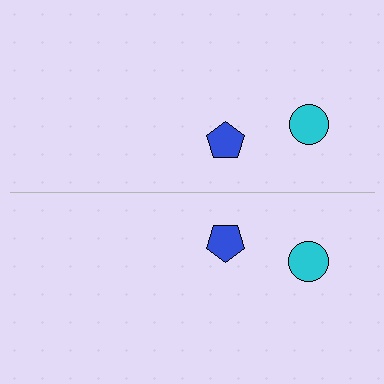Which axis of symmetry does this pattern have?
The pattern has a horizontal axis of symmetry running through the center of the image.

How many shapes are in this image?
There are 4 shapes in this image.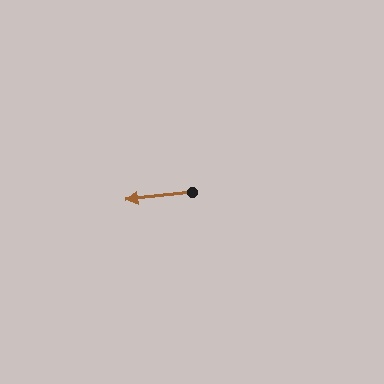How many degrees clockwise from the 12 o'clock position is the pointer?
Approximately 264 degrees.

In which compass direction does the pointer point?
West.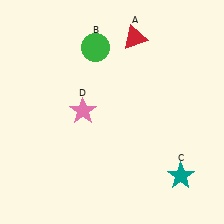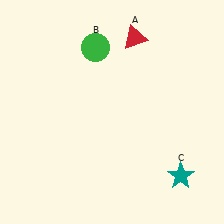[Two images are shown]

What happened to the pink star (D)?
The pink star (D) was removed in Image 2. It was in the top-left area of Image 1.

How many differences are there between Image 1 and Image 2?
There is 1 difference between the two images.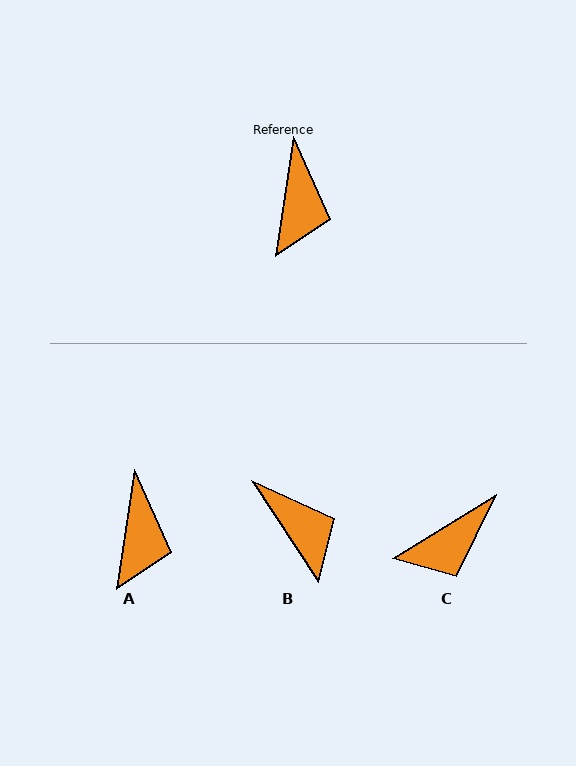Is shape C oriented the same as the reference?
No, it is off by about 50 degrees.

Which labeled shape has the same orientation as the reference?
A.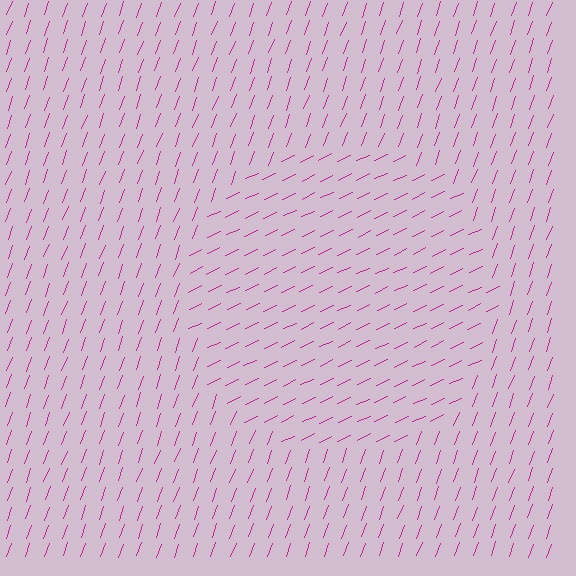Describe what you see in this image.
The image is filled with small magenta line segments. A circle region in the image has lines oriented differently from the surrounding lines, creating a visible texture boundary.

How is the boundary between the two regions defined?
The boundary is defined purely by a change in line orientation (approximately 45 degrees difference). All lines are the same color and thickness.